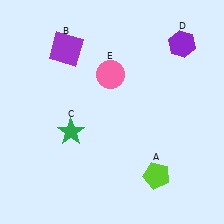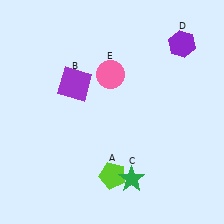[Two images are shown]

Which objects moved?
The objects that moved are: the lime pentagon (A), the purple square (B), the green star (C).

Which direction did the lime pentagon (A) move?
The lime pentagon (A) moved left.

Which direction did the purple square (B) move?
The purple square (B) moved down.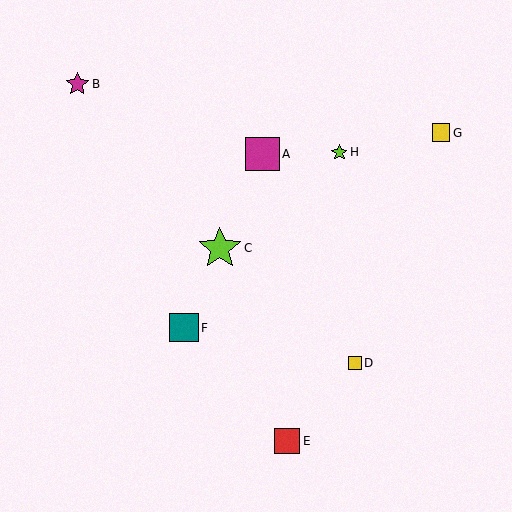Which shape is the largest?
The lime star (labeled C) is the largest.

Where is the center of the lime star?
The center of the lime star is at (220, 248).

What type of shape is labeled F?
Shape F is a teal square.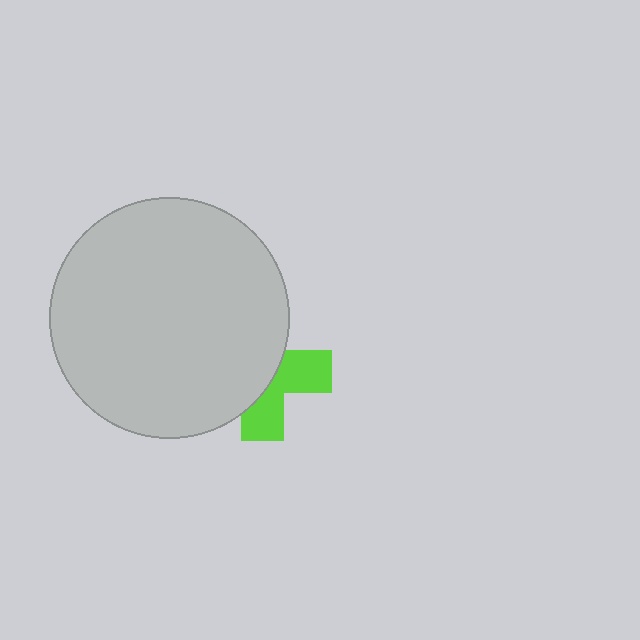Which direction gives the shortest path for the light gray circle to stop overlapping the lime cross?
Moving left gives the shortest separation.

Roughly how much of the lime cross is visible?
A small part of it is visible (roughly 41%).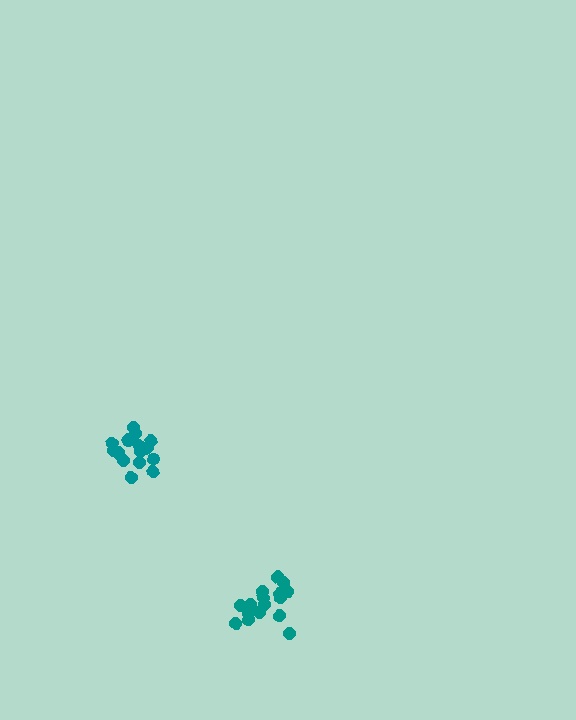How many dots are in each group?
Group 1: 16 dots, Group 2: 16 dots (32 total).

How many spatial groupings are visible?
There are 2 spatial groupings.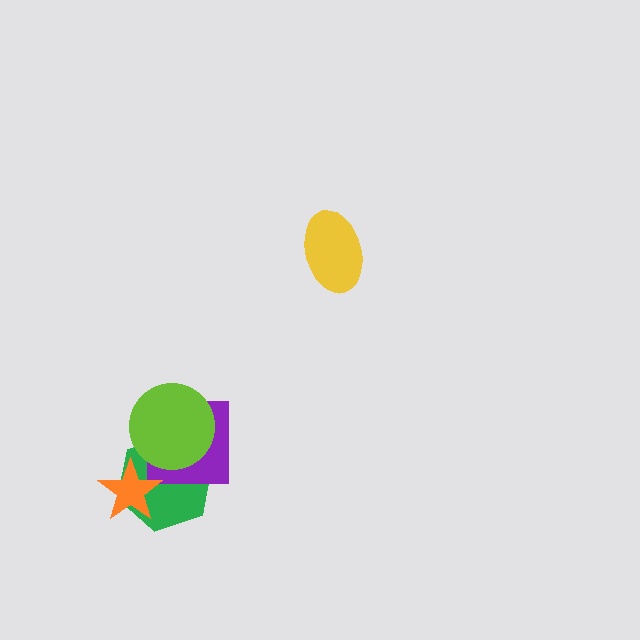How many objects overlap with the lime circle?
2 objects overlap with the lime circle.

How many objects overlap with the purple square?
2 objects overlap with the purple square.